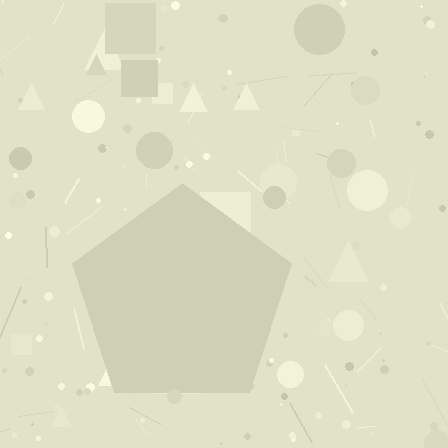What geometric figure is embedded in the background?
A pentagon is embedded in the background.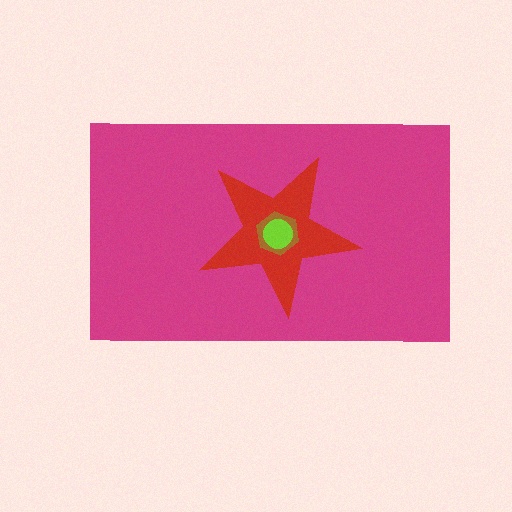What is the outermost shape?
The magenta rectangle.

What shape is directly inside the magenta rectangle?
The red star.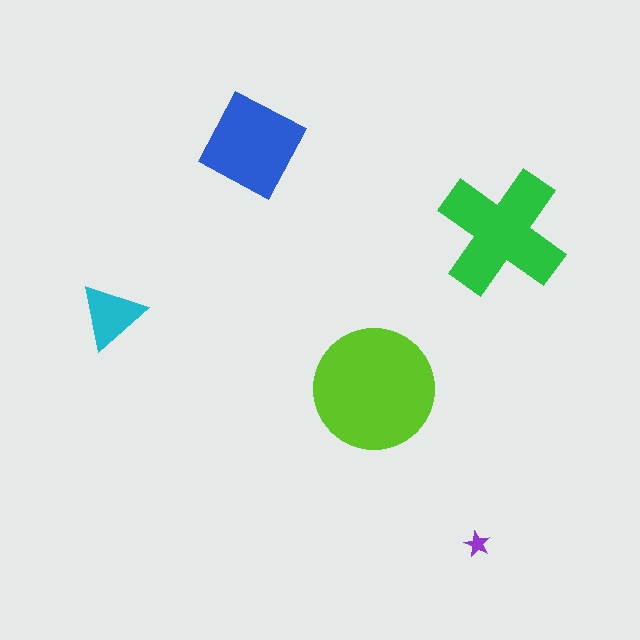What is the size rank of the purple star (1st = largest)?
5th.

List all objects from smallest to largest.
The purple star, the cyan triangle, the blue square, the green cross, the lime circle.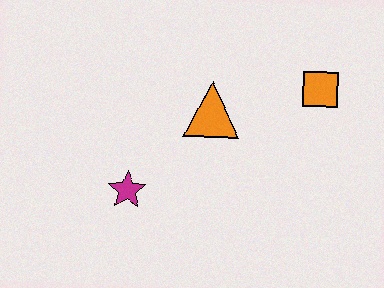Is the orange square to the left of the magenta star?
No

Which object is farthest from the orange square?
The magenta star is farthest from the orange square.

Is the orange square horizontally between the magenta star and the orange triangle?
No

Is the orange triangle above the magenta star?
Yes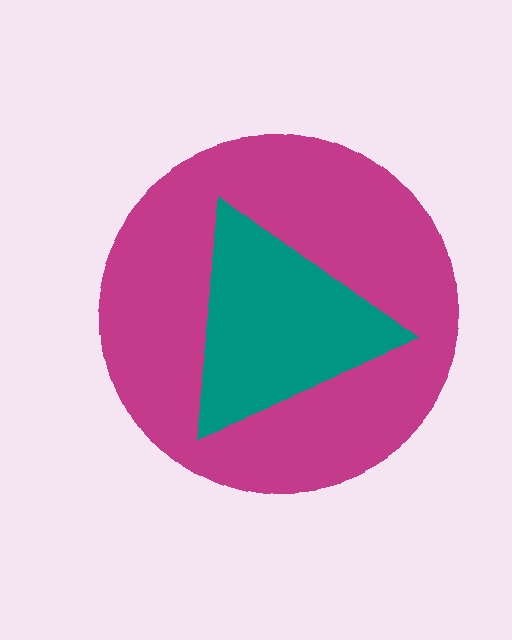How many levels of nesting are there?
2.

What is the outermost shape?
The magenta circle.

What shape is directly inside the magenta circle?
The teal triangle.